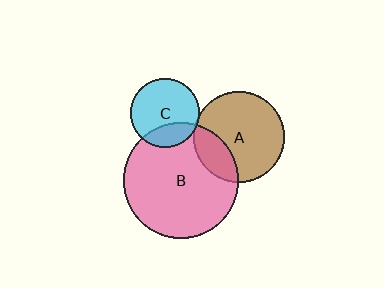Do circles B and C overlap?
Yes.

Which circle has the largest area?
Circle B (pink).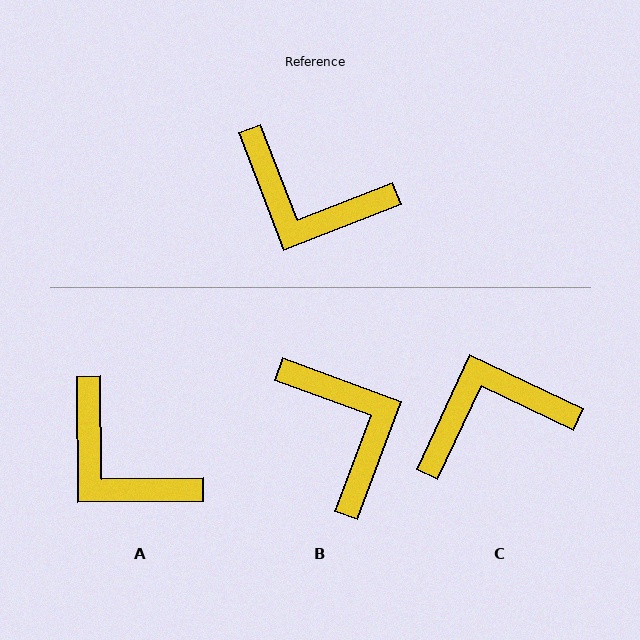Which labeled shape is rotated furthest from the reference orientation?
B, about 138 degrees away.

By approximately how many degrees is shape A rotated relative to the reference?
Approximately 21 degrees clockwise.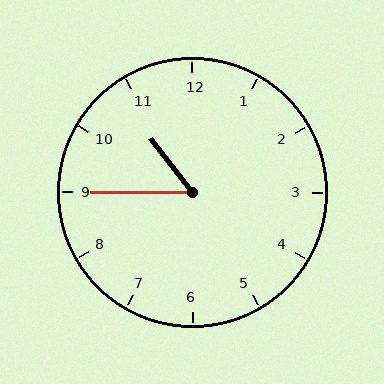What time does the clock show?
10:45.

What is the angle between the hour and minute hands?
Approximately 52 degrees.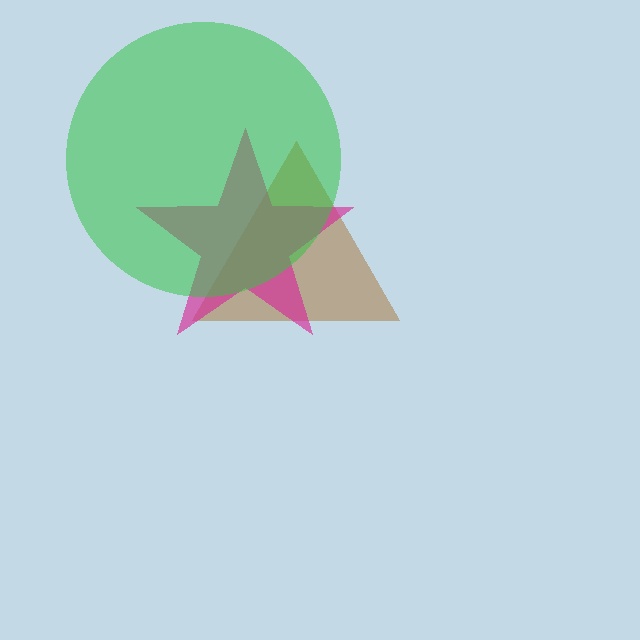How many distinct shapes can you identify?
There are 3 distinct shapes: a brown triangle, a magenta star, a green circle.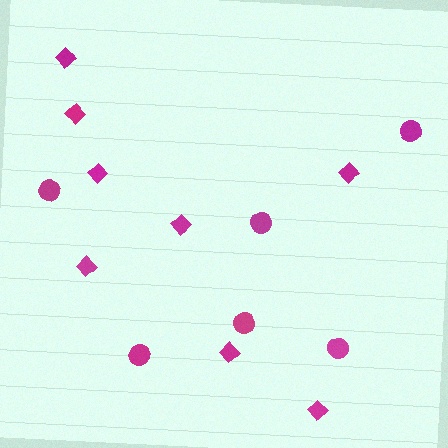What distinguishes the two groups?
There are 2 groups: one group of diamonds (8) and one group of circles (6).